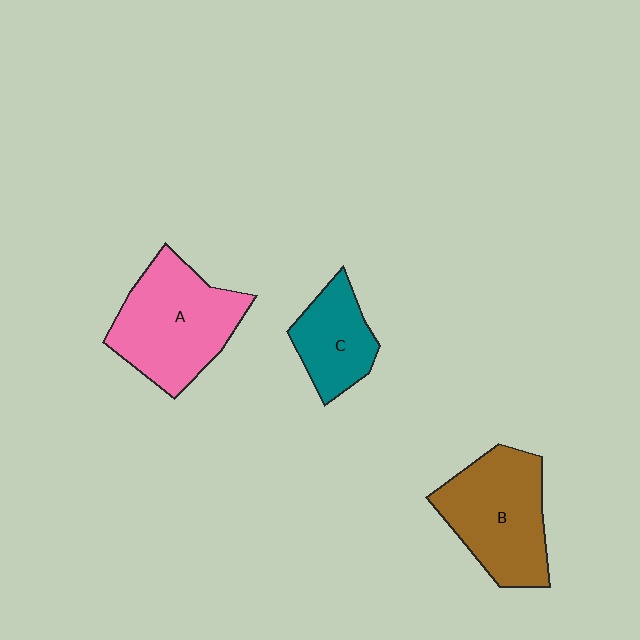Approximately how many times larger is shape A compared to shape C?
Approximately 1.7 times.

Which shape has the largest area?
Shape A (pink).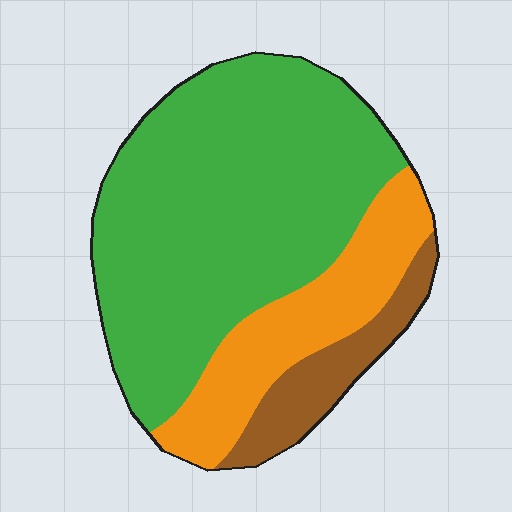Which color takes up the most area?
Green, at roughly 65%.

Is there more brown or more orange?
Orange.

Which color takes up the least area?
Brown, at roughly 10%.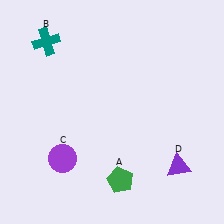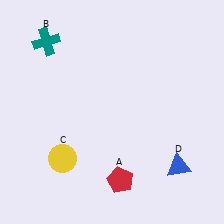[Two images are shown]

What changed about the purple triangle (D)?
In Image 1, D is purple. In Image 2, it changed to blue.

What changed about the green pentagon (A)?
In Image 1, A is green. In Image 2, it changed to red.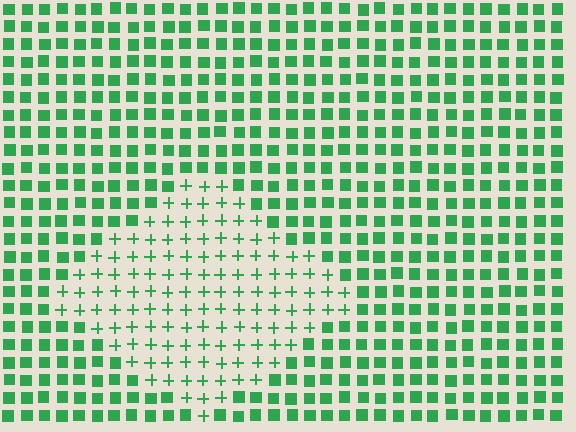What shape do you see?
I see a diamond.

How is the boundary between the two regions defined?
The boundary is defined by a change in element shape: plus signs inside vs. squares outside. All elements share the same color and spacing.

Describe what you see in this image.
The image is filled with small green elements arranged in a uniform grid. A diamond-shaped region contains plus signs, while the surrounding area contains squares. The boundary is defined purely by the change in element shape.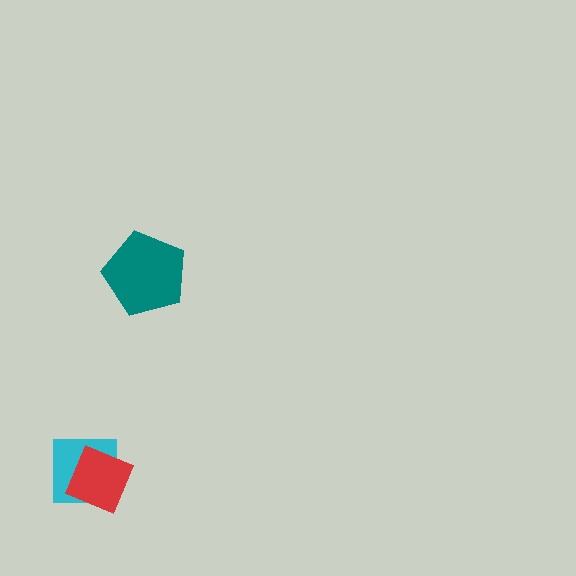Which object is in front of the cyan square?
The red diamond is in front of the cyan square.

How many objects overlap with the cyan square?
1 object overlaps with the cyan square.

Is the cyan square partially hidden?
Yes, it is partially covered by another shape.